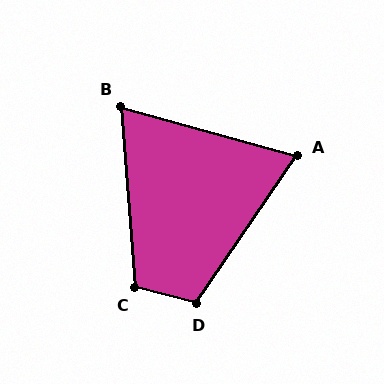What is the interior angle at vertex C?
Approximately 109 degrees (obtuse).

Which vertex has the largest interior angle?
D, at approximately 110 degrees.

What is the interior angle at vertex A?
Approximately 71 degrees (acute).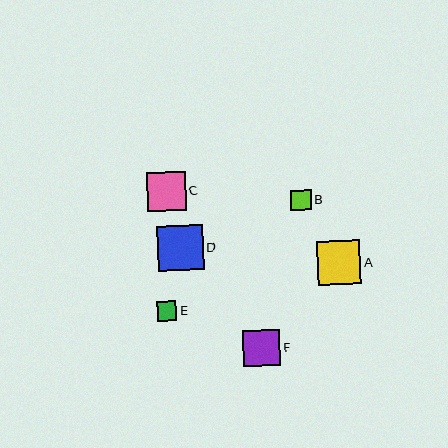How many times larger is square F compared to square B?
Square F is approximately 1.8 times the size of square B.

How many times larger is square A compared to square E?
Square A is approximately 2.3 times the size of square E.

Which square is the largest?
Square D is the largest with a size of approximately 46 pixels.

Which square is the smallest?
Square E is the smallest with a size of approximately 19 pixels.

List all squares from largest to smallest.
From largest to smallest: D, A, C, F, B, E.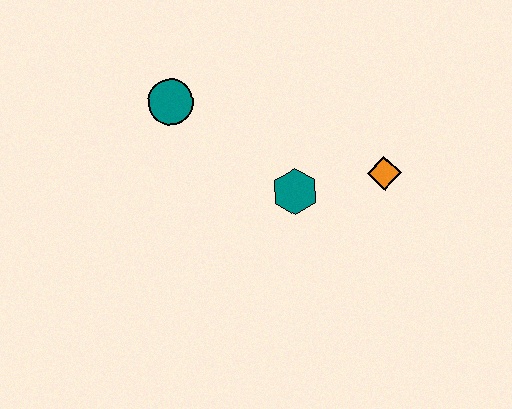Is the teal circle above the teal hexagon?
Yes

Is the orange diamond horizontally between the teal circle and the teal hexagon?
No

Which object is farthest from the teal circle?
The orange diamond is farthest from the teal circle.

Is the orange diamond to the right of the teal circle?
Yes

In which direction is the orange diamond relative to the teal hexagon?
The orange diamond is to the right of the teal hexagon.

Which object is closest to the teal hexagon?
The orange diamond is closest to the teal hexagon.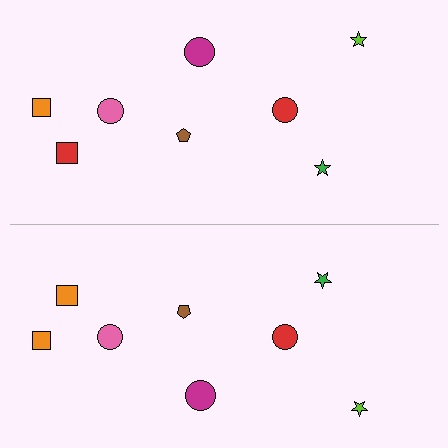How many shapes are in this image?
There are 16 shapes in this image.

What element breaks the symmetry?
The orange square on the bottom side breaks the symmetry — its mirror counterpart is red.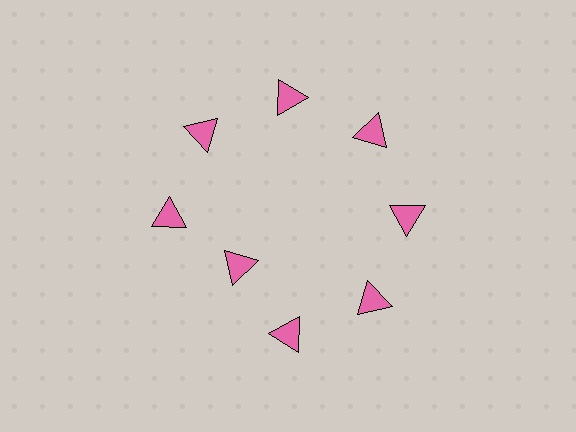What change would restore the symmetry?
The symmetry would be restored by moving it outward, back onto the ring so that all 8 triangles sit at equal angles and equal distance from the center.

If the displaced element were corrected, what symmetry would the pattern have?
It would have 8-fold rotational symmetry — the pattern would map onto itself every 45 degrees.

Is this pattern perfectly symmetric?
No. The 8 pink triangles are arranged in a ring, but one element near the 8 o'clock position is pulled inward toward the center, breaking the 8-fold rotational symmetry.